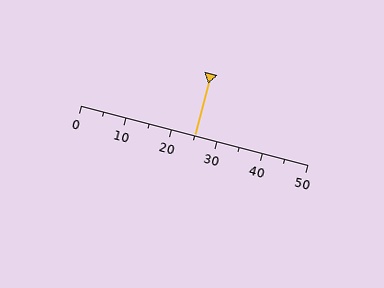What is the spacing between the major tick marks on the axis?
The major ticks are spaced 10 apart.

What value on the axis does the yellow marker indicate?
The marker indicates approximately 25.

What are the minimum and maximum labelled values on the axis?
The axis runs from 0 to 50.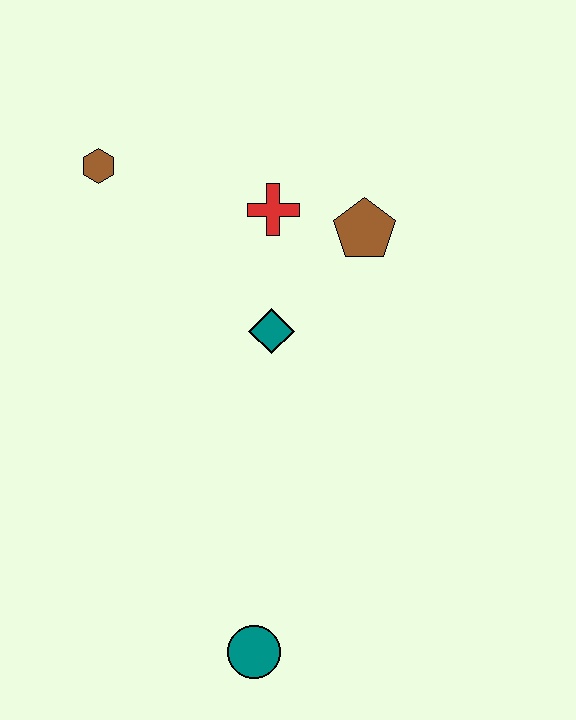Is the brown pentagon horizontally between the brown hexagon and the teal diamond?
No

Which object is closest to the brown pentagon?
The red cross is closest to the brown pentagon.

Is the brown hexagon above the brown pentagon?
Yes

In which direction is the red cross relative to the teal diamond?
The red cross is above the teal diamond.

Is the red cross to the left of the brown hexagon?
No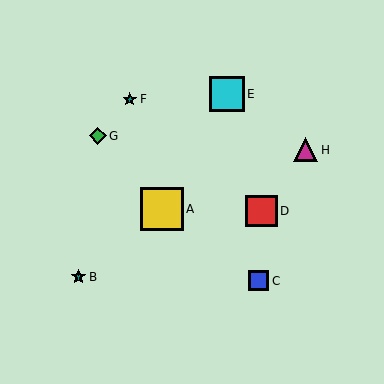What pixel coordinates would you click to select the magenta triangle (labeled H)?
Click at (305, 150) to select the magenta triangle H.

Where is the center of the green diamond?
The center of the green diamond is at (98, 136).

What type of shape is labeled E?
Shape E is a cyan square.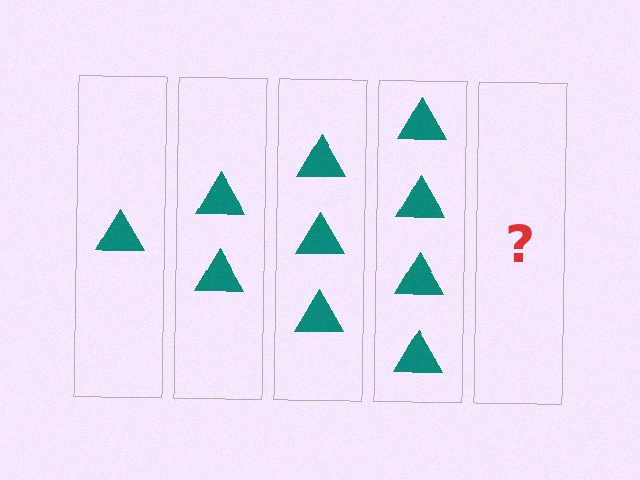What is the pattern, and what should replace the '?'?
The pattern is that each step adds one more triangle. The '?' should be 5 triangles.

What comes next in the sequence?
The next element should be 5 triangles.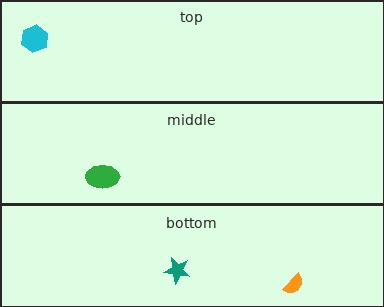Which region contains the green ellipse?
The middle region.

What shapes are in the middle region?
The green ellipse.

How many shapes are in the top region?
1.